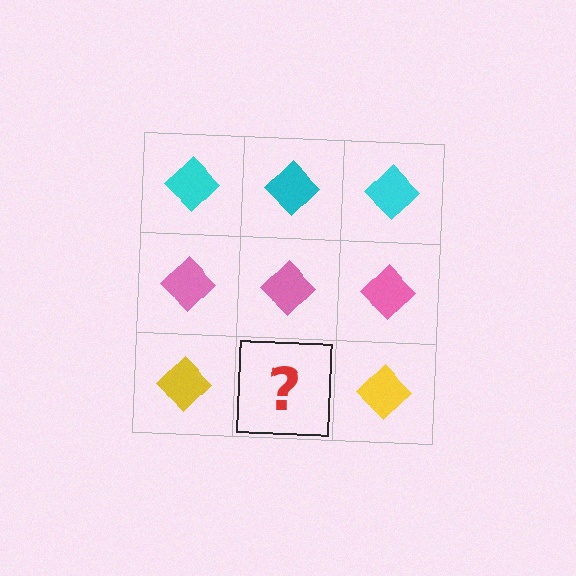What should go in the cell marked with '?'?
The missing cell should contain a yellow diamond.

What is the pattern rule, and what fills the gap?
The rule is that each row has a consistent color. The gap should be filled with a yellow diamond.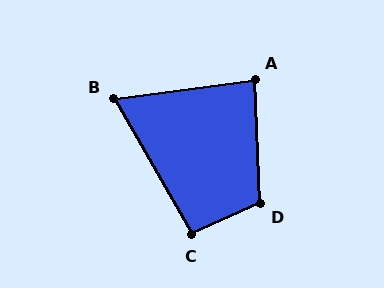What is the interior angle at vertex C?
Approximately 96 degrees (obtuse).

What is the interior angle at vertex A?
Approximately 84 degrees (acute).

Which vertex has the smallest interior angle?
B, at approximately 68 degrees.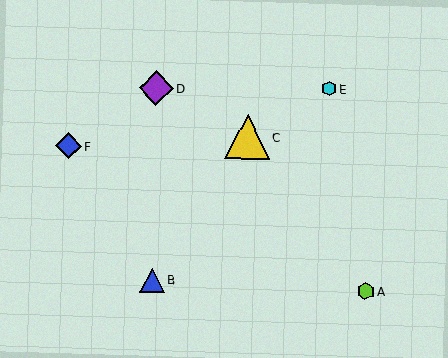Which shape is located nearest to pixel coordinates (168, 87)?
The purple diamond (labeled D) at (156, 88) is nearest to that location.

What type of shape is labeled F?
Shape F is a blue diamond.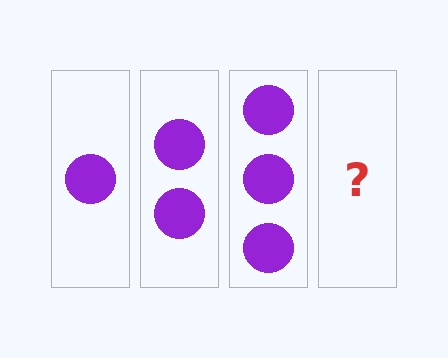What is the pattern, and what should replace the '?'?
The pattern is that each step adds one more circle. The '?' should be 4 circles.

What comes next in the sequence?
The next element should be 4 circles.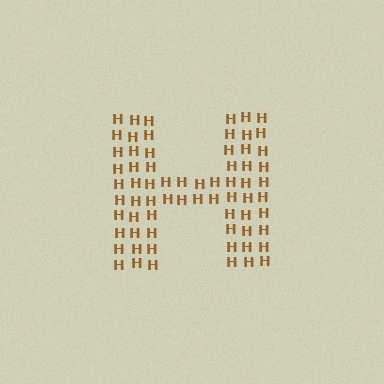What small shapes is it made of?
It is made of small letter H's.